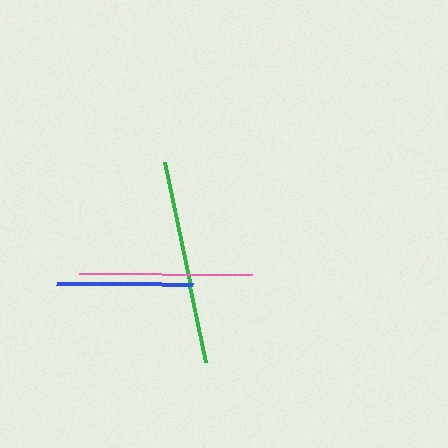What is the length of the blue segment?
The blue segment is approximately 137 pixels long.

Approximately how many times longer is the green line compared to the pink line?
The green line is approximately 1.2 times the length of the pink line.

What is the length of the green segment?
The green segment is approximately 204 pixels long.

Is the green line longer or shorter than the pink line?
The green line is longer than the pink line.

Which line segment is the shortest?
The blue line is the shortest at approximately 137 pixels.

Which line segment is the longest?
The green line is the longest at approximately 204 pixels.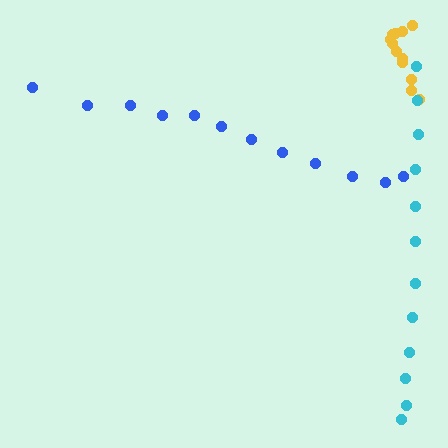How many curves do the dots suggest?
There are 3 distinct paths.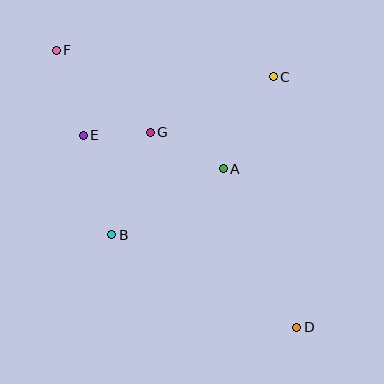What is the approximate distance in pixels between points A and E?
The distance between A and E is approximately 144 pixels.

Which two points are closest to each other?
Points E and G are closest to each other.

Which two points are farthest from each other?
Points D and F are farthest from each other.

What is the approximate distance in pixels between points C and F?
The distance between C and F is approximately 219 pixels.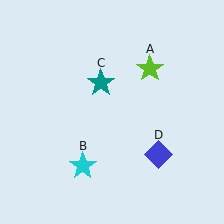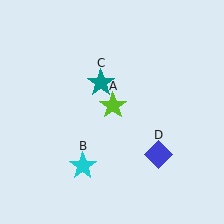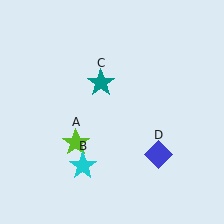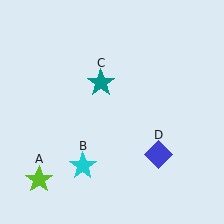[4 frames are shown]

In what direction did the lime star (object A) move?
The lime star (object A) moved down and to the left.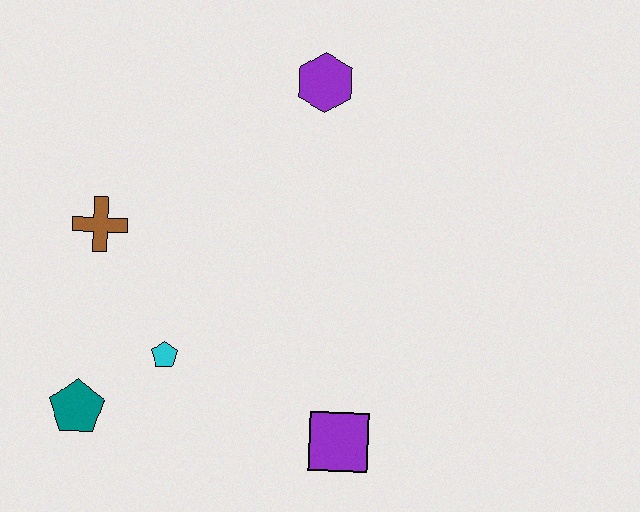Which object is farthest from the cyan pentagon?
The purple hexagon is farthest from the cyan pentagon.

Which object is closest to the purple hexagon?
The brown cross is closest to the purple hexagon.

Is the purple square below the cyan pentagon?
Yes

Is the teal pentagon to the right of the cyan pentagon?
No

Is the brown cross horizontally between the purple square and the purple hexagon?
No